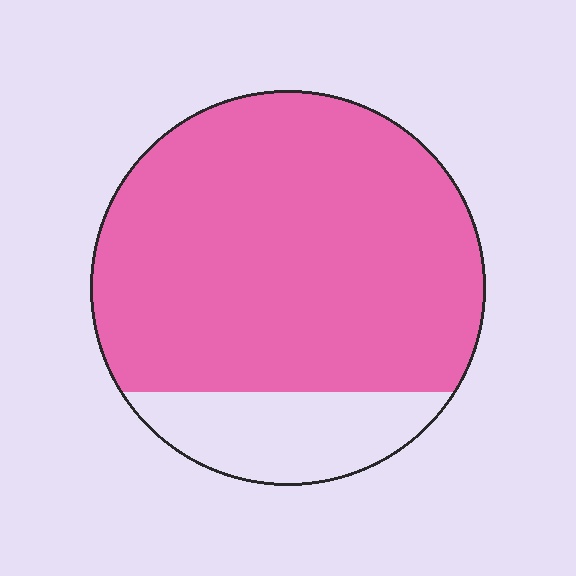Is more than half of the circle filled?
Yes.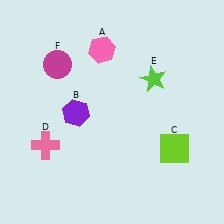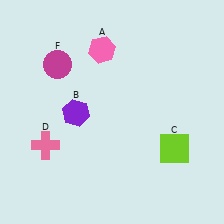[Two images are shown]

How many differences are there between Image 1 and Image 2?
There is 1 difference between the two images.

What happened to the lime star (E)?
The lime star (E) was removed in Image 2. It was in the top-right area of Image 1.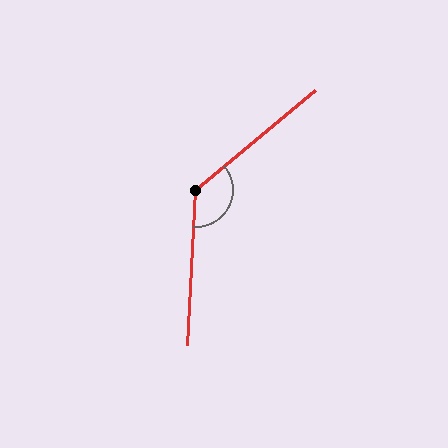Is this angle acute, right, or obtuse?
It is obtuse.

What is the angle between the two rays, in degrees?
Approximately 133 degrees.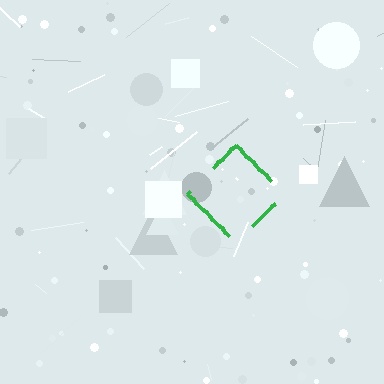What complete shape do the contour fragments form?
The contour fragments form a diamond.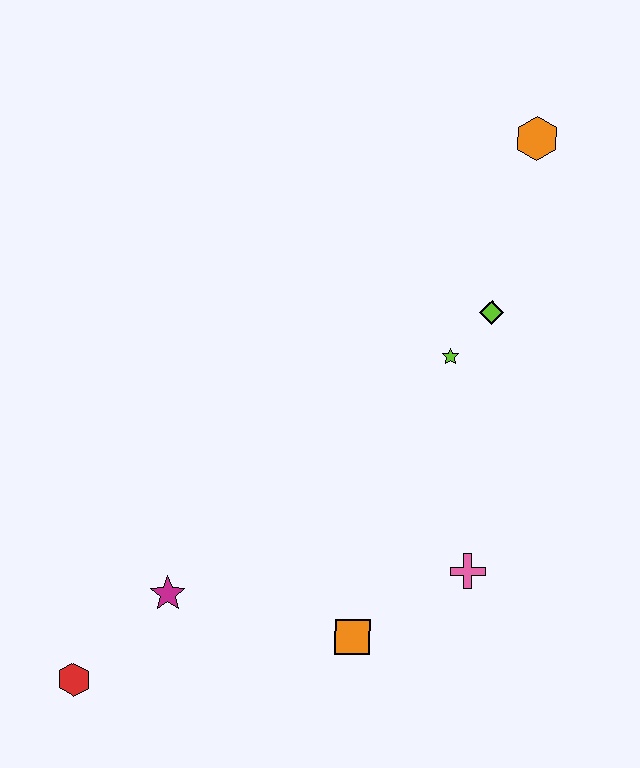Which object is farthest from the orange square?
The orange hexagon is farthest from the orange square.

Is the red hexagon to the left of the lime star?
Yes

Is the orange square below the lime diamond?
Yes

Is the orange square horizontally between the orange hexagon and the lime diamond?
No